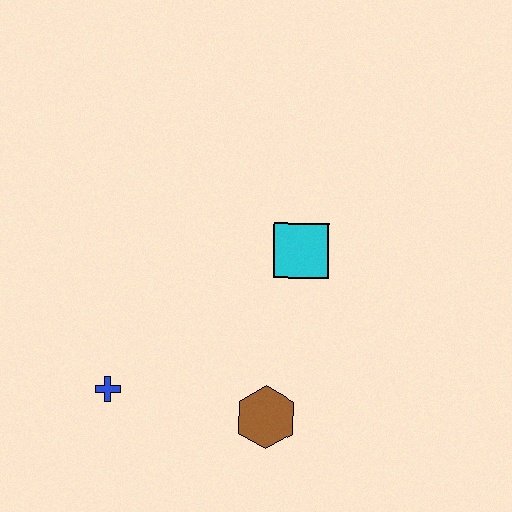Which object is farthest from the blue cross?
The cyan square is farthest from the blue cross.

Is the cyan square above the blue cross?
Yes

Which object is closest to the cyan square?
The brown hexagon is closest to the cyan square.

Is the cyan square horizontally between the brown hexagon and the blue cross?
No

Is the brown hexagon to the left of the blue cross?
No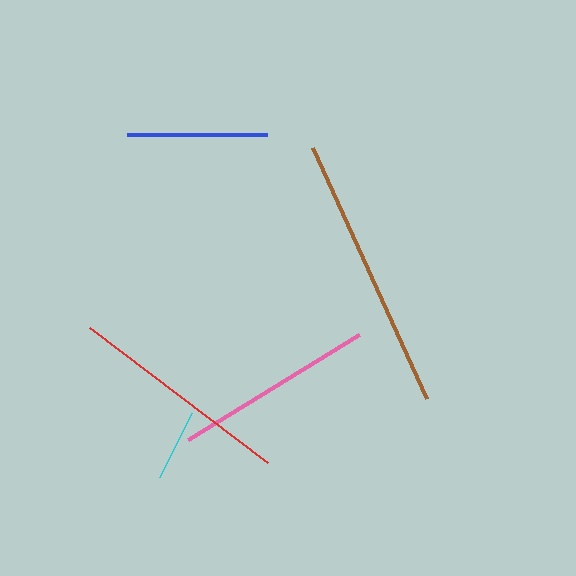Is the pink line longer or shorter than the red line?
The red line is longer than the pink line.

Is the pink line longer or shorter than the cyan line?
The pink line is longer than the cyan line.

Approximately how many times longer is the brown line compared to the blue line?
The brown line is approximately 2.0 times the length of the blue line.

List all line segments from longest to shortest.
From longest to shortest: brown, red, pink, blue, cyan.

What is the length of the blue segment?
The blue segment is approximately 141 pixels long.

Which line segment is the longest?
The brown line is the longest at approximately 275 pixels.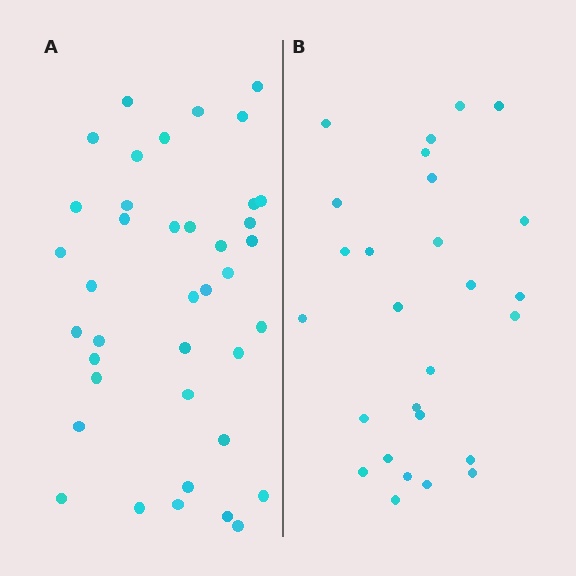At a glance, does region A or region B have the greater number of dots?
Region A (the left region) has more dots.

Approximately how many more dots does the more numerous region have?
Region A has roughly 12 or so more dots than region B.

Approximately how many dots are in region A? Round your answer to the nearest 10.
About 40 dots. (The exact count is 39, which rounds to 40.)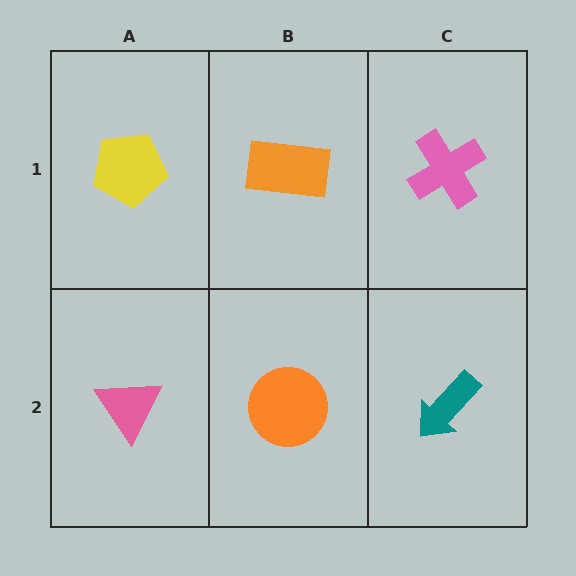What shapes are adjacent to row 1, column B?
An orange circle (row 2, column B), a yellow pentagon (row 1, column A), a pink cross (row 1, column C).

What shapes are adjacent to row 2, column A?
A yellow pentagon (row 1, column A), an orange circle (row 2, column B).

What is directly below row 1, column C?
A teal arrow.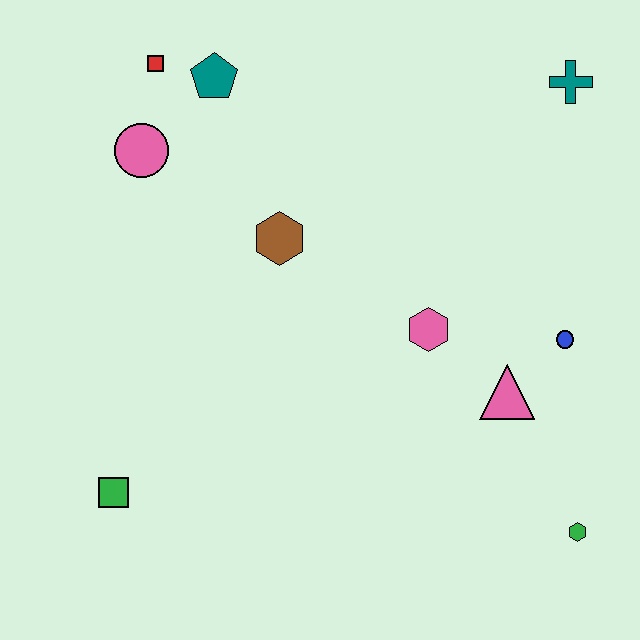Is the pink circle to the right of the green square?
Yes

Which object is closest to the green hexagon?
The pink triangle is closest to the green hexagon.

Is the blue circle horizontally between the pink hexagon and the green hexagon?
Yes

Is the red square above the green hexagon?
Yes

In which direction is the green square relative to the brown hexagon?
The green square is below the brown hexagon.